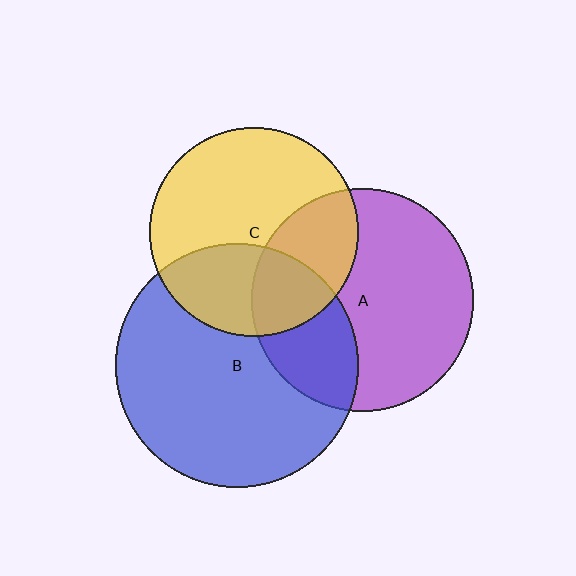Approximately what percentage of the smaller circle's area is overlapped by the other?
Approximately 30%.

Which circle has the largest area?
Circle B (blue).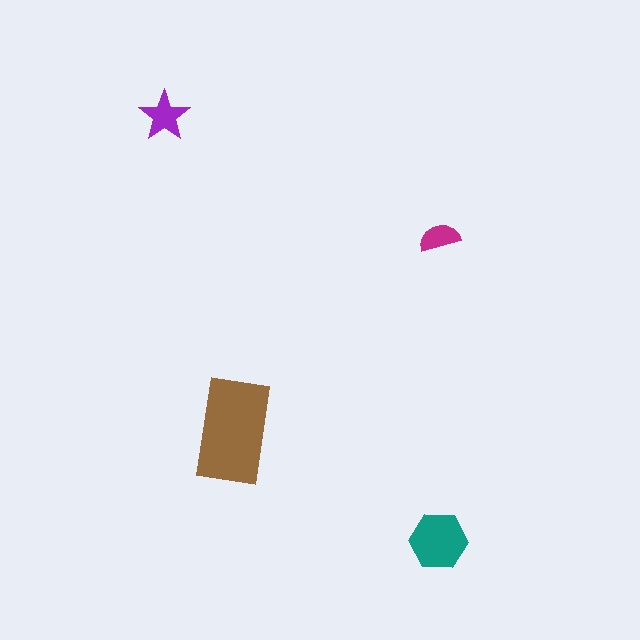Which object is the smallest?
The magenta semicircle.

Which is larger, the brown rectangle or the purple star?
The brown rectangle.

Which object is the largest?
The brown rectangle.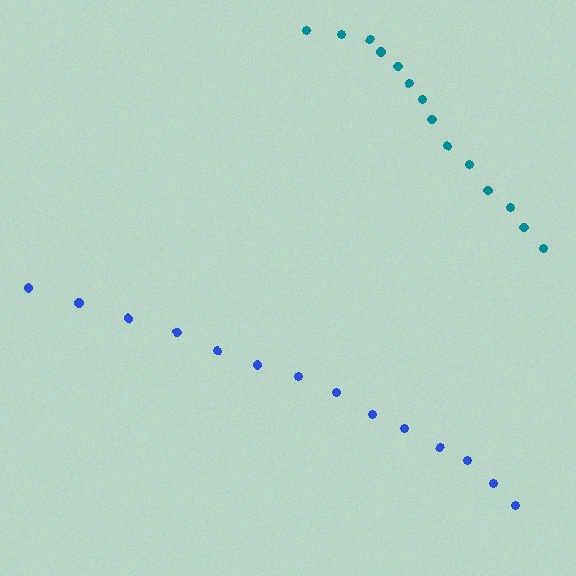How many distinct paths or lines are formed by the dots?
There are 2 distinct paths.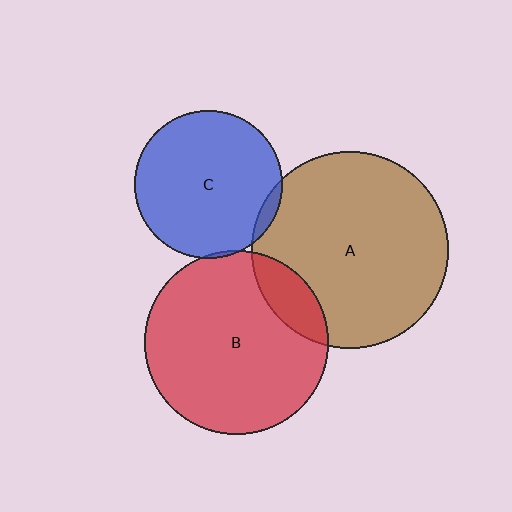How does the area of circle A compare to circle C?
Approximately 1.8 times.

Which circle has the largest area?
Circle A (brown).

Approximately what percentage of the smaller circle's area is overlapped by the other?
Approximately 5%.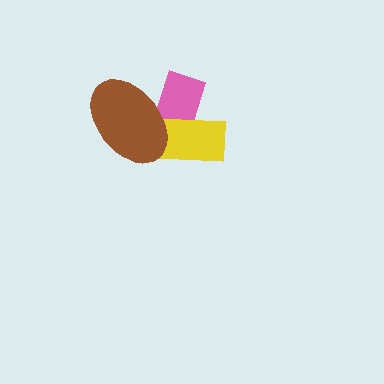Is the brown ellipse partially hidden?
No, no other shape covers it.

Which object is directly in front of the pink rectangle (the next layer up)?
The yellow rectangle is directly in front of the pink rectangle.